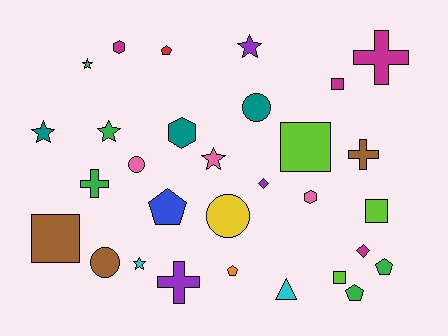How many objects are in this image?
There are 30 objects.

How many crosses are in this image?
There are 4 crosses.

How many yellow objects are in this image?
There is 1 yellow object.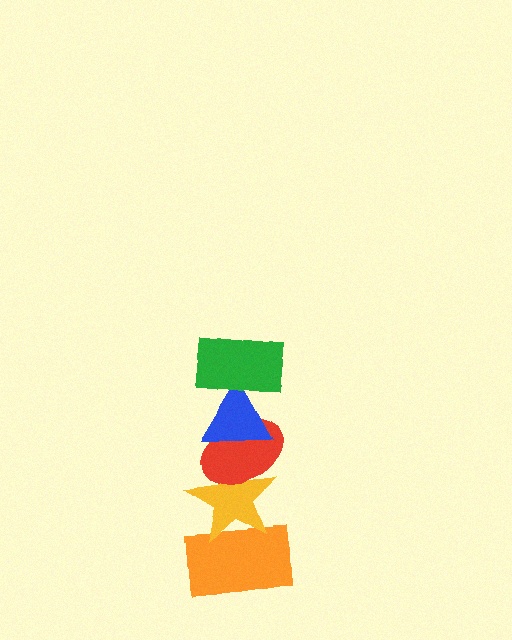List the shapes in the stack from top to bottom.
From top to bottom: the green rectangle, the blue triangle, the red ellipse, the yellow star, the orange rectangle.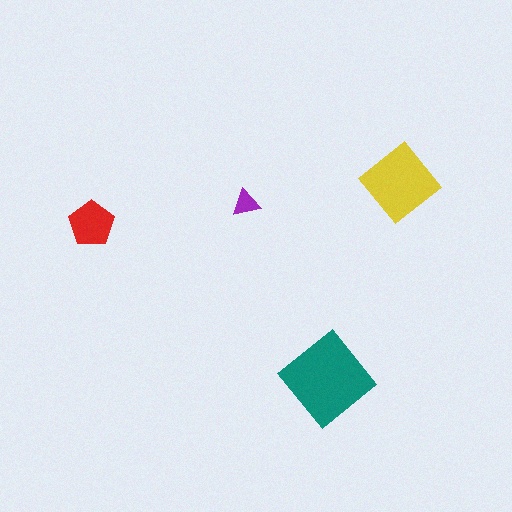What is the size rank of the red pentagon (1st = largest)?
3rd.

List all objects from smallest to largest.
The purple triangle, the red pentagon, the yellow diamond, the teal diamond.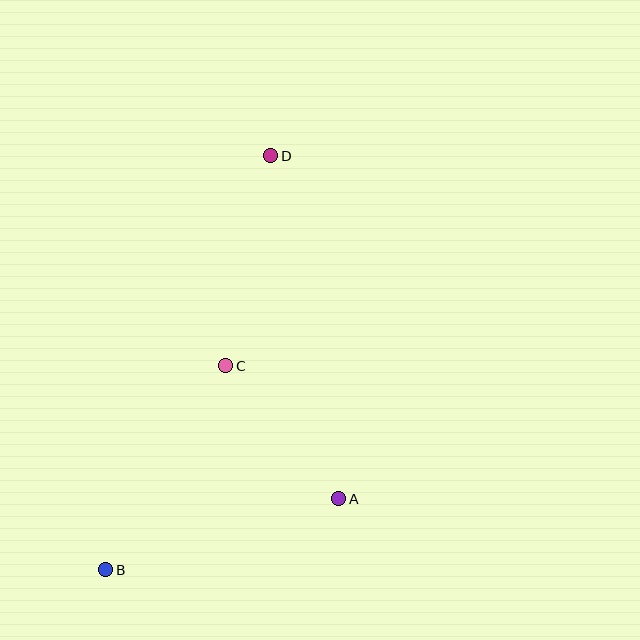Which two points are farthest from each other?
Points B and D are farthest from each other.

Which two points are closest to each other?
Points A and C are closest to each other.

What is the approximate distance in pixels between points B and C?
The distance between B and C is approximately 236 pixels.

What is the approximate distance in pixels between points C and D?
The distance between C and D is approximately 215 pixels.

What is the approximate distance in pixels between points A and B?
The distance between A and B is approximately 243 pixels.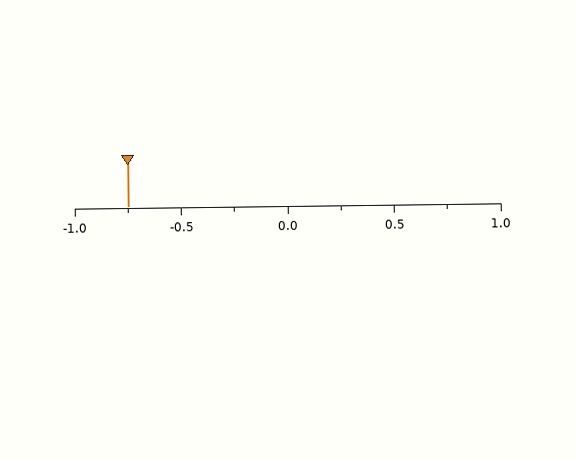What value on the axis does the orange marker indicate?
The marker indicates approximately -0.75.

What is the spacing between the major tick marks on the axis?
The major ticks are spaced 0.5 apart.